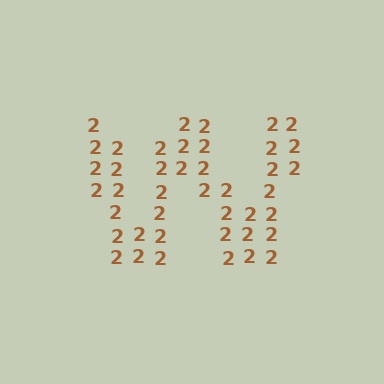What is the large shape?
The large shape is the letter W.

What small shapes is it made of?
It is made of small digit 2's.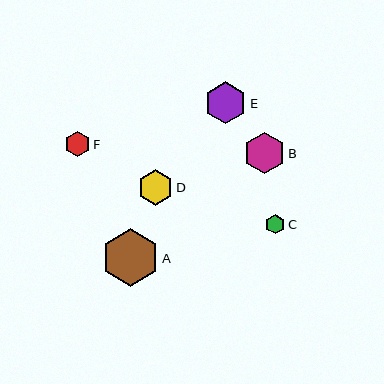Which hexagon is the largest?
Hexagon A is the largest with a size of approximately 57 pixels.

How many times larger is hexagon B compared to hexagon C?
Hexagon B is approximately 2.1 times the size of hexagon C.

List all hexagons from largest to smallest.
From largest to smallest: A, E, B, D, F, C.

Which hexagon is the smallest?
Hexagon C is the smallest with a size of approximately 19 pixels.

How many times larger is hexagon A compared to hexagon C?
Hexagon A is approximately 3.0 times the size of hexagon C.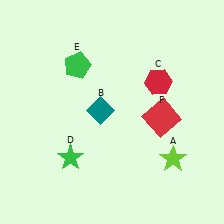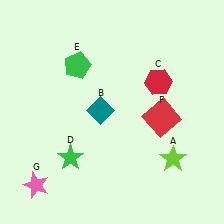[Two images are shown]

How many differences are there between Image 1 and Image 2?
There is 1 difference between the two images.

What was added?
A pink star (G) was added in Image 2.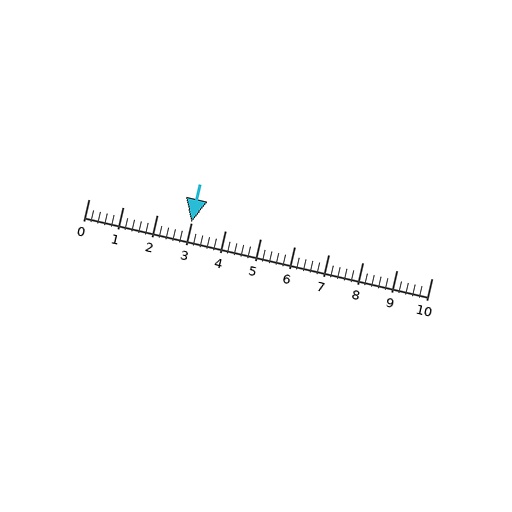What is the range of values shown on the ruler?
The ruler shows values from 0 to 10.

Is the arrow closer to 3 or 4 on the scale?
The arrow is closer to 3.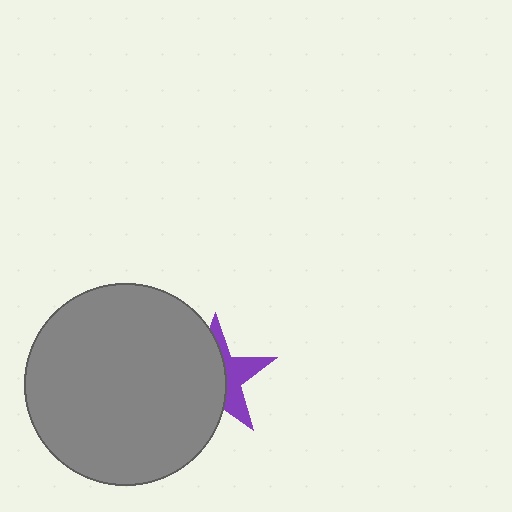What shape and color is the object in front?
The object in front is a gray circle.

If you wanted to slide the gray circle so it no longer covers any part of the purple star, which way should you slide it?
Slide it left — that is the most direct way to separate the two shapes.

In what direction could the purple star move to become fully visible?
The purple star could move right. That would shift it out from behind the gray circle entirely.